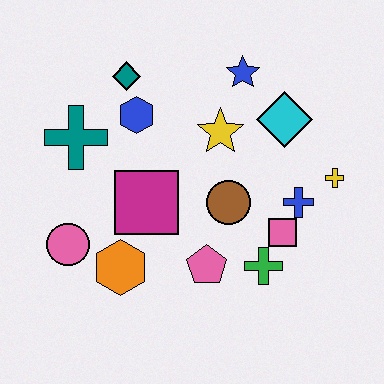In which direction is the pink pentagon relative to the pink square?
The pink pentagon is to the left of the pink square.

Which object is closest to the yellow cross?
The blue cross is closest to the yellow cross.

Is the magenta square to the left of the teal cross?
No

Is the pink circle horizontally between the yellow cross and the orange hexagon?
No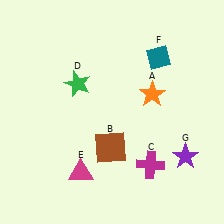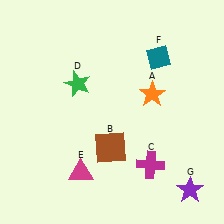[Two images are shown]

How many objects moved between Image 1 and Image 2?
1 object moved between the two images.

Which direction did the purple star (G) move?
The purple star (G) moved down.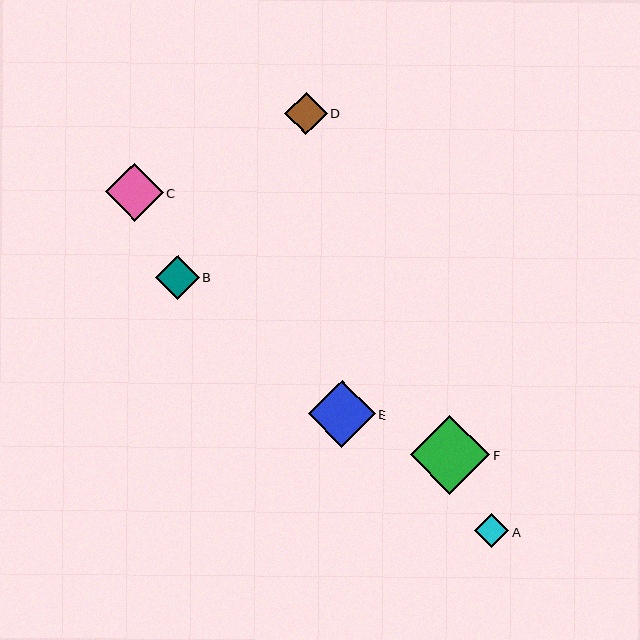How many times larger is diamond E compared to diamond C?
Diamond E is approximately 1.1 times the size of diamond C.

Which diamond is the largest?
Diamond F is the largest with a size of approximately 80 pixels.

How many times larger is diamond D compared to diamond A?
Diamond D is approximately 1.2 times the size of diamond A.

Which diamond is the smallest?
Diamond A is the smallest with a size of approximately 34 pixels.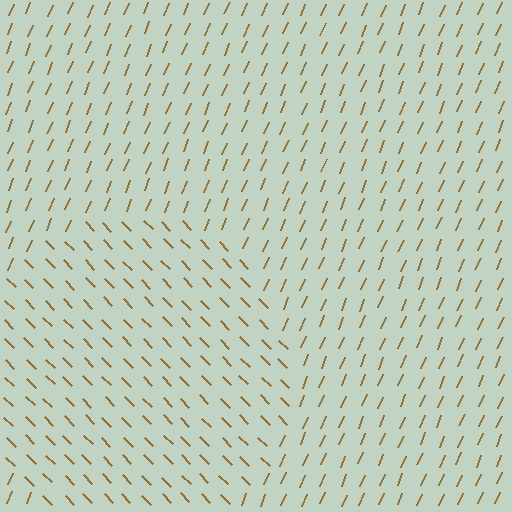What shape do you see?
I see a circle.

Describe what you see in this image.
The image is filled with small brown line segments. A circle region in the image has lines oriented differently from the surrounding lines, creating a visible texture boundary.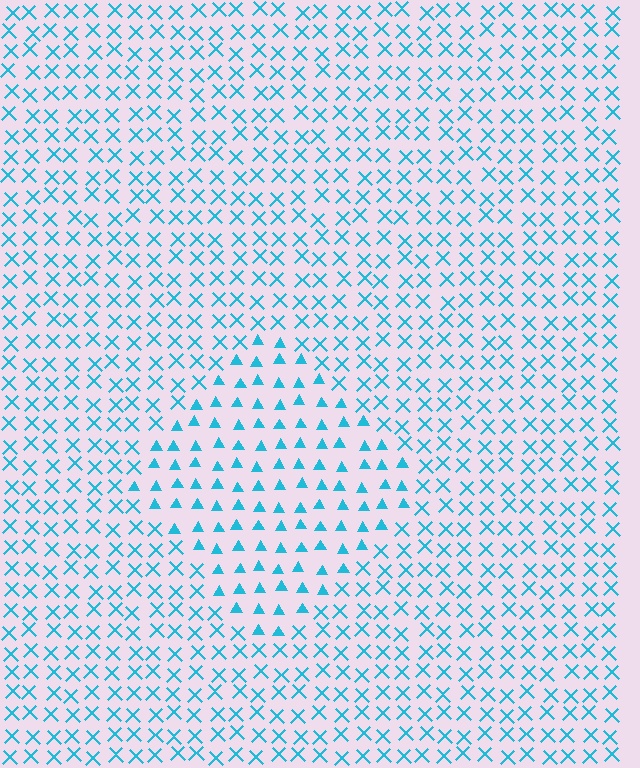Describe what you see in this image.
The image is filled with small cyan elements arranged in a uniform grid. A diamond-shaped region contains triangles, while the surrounding area contains X marks. The boundary is defined purely by the change in element shape.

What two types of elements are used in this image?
The image uses triangles inside the diamond region and X marks outside it.